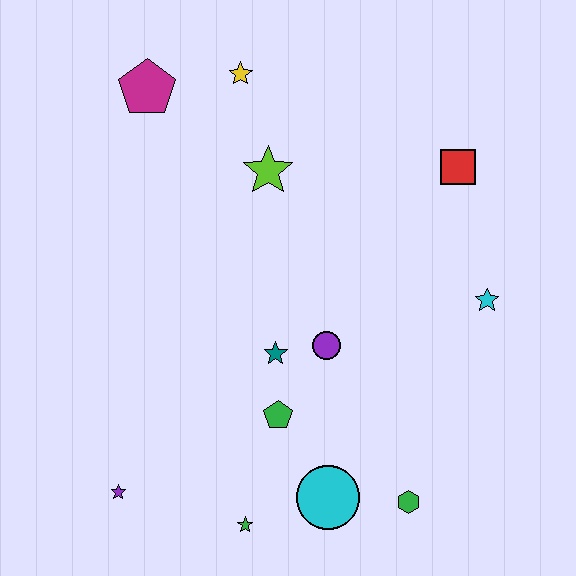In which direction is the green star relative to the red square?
The green star is below the red square.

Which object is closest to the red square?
The cyan star is closest to the red square.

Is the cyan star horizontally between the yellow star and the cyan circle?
No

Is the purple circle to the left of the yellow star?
No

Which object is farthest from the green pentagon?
The magenta pentagon is farthest from the green pentagon.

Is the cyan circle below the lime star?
Yes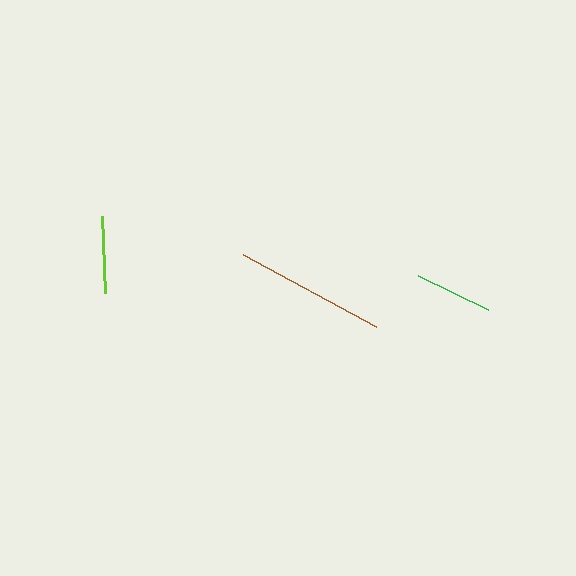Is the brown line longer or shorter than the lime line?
The brown line is longer than the lime line.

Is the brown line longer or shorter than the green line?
The brown line is longer than the green line.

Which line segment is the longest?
The brown line is the longest at approximately 151 pixels.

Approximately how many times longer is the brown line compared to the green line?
The brown line is approximately 1.9 times the length of the green line.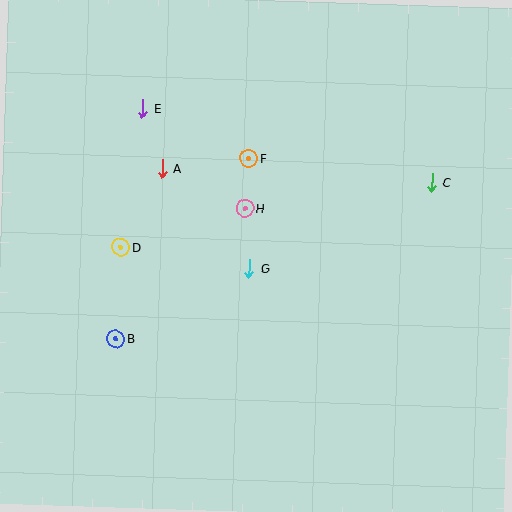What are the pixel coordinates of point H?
Point H is at (245, 209).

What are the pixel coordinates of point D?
Point D is at (121, 248).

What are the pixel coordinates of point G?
Point G is at (250, 269).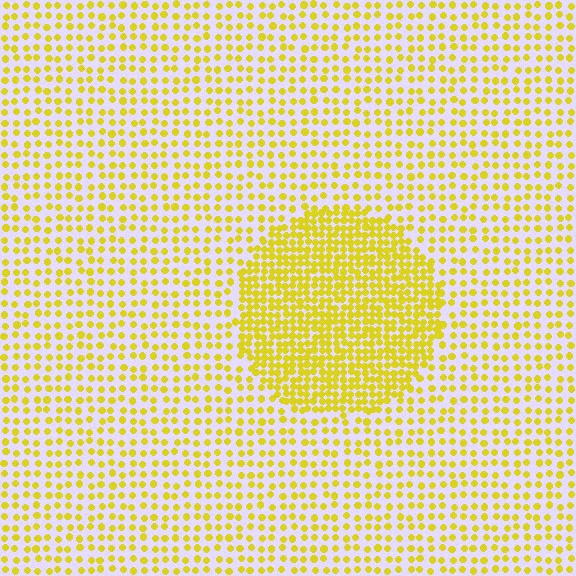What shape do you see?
I see a circle.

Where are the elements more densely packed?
The elements are more densely packed inside the circle boundary.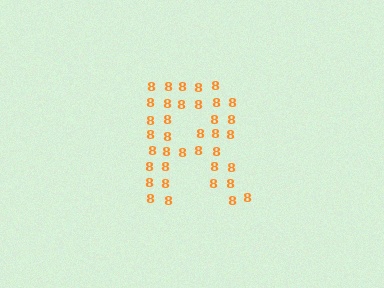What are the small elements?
The small elements are digit 8's.